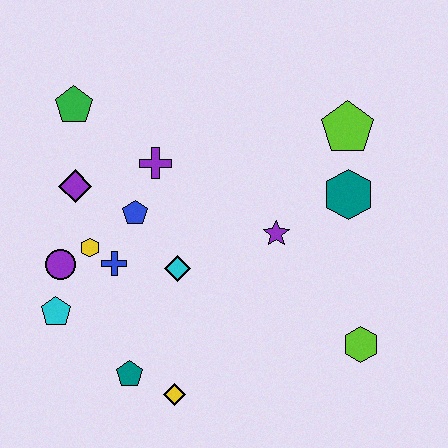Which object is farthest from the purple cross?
The lime hexagon is farthest from the purple cross.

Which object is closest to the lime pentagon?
The teal hexagon is closest to the lime pentagon.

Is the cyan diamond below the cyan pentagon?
No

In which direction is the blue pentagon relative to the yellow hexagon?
The blue pentagon is to the right of the yellow hexagon.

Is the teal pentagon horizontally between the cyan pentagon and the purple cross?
Yes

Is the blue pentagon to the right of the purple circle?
Yes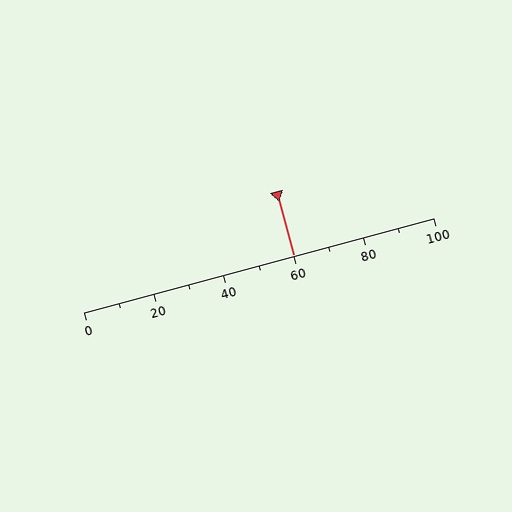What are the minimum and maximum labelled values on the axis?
The axis runs from 0 to 100.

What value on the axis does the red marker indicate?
The marker indicates approximately 60.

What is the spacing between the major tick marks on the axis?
The major ticks are spaced 20 apart.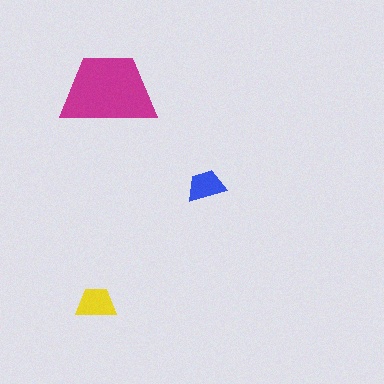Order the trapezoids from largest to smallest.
the magenta one, the yellow one, the blue one.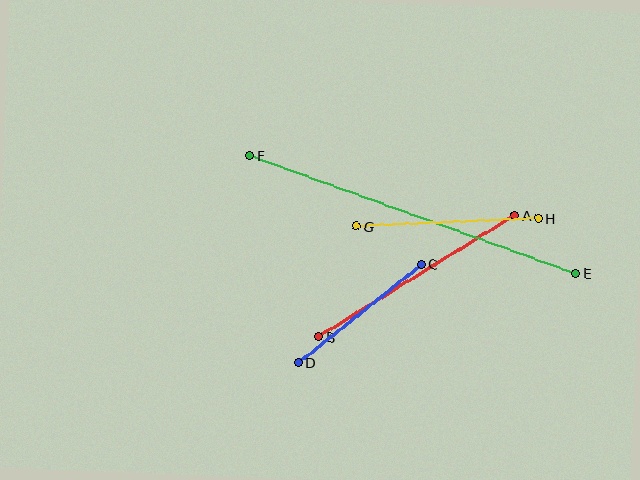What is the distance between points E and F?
The distance is approximately 346 pixels.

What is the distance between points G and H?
The distance is approximately 182 pixels.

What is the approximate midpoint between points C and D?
The midpoint is at approximately (360, 313) pixels.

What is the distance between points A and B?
The distance is approximately 230 pixels.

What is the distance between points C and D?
The distance is approximately 157 pixels.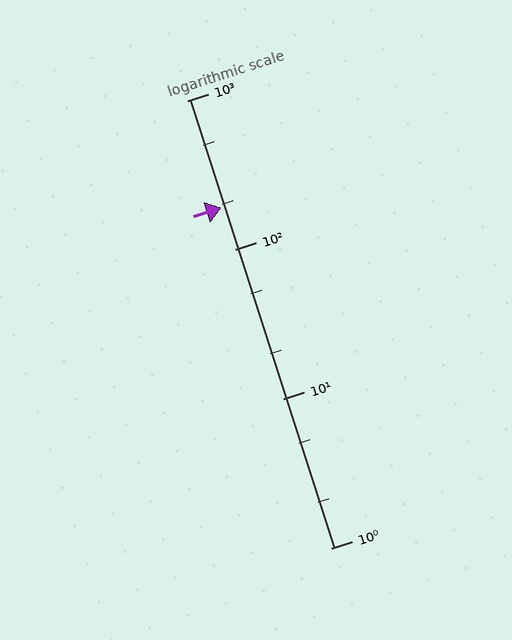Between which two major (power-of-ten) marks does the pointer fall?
The pointer is between 100 and 1000.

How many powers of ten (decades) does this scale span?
The scale spans 3 decades, from 1 to 1000.